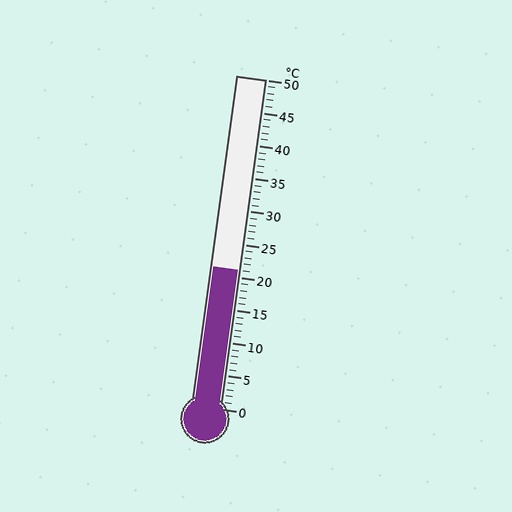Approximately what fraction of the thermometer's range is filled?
The thermometer is filled to approximately 40% of its range.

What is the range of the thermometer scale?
The thermometer scale ranges from 0°C to 50°C.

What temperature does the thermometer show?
The thermometer shows approximately 21°C.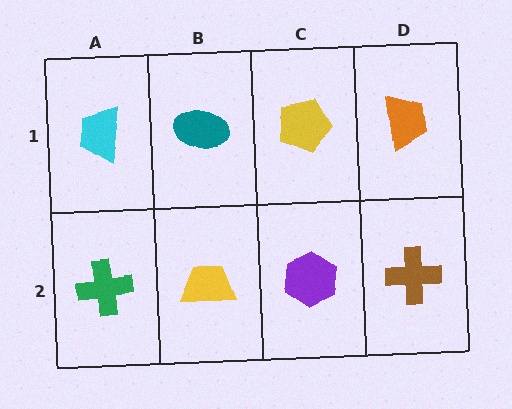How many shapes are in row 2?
4 shapes.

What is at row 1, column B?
A teal ellipse.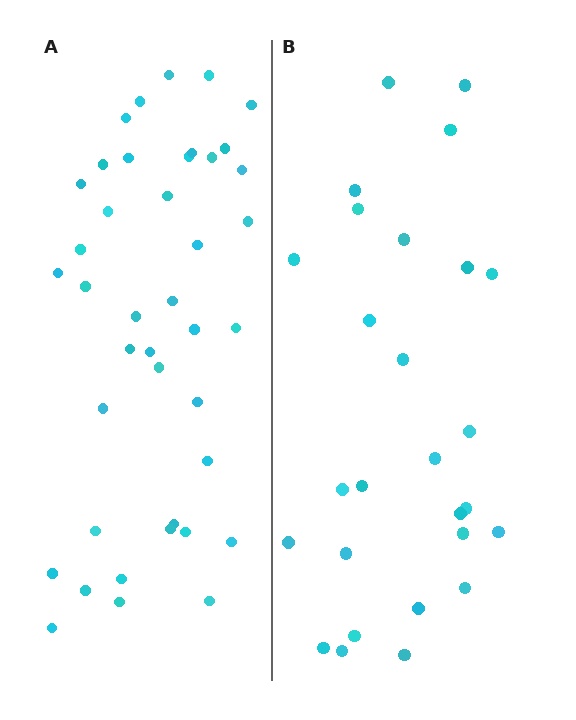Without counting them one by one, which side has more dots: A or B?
Region A (the left region) has more dots.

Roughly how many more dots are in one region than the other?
Region A has approximately 15 more dots than region B.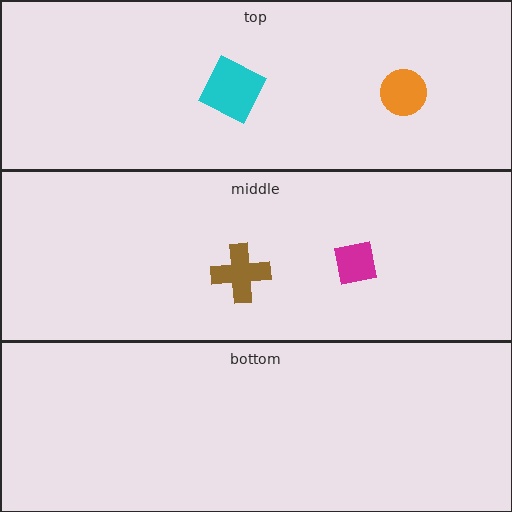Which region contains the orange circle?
The top region.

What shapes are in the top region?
The cyan square, the orange circle.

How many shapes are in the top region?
2.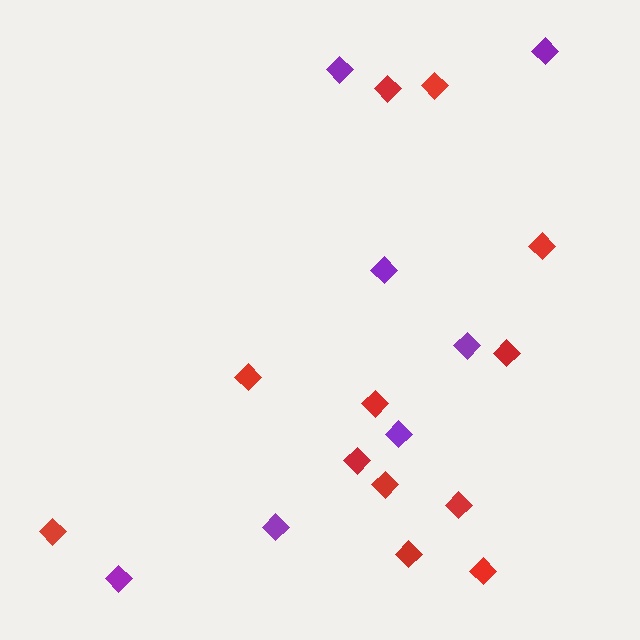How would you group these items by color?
There are 2 groups: one group of purple diamonds (7) and one group of red diamonds (12).